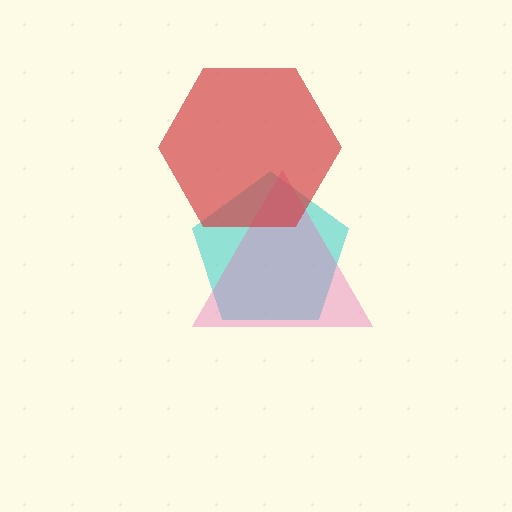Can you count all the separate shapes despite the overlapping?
Yes, there are 3 separate shapes.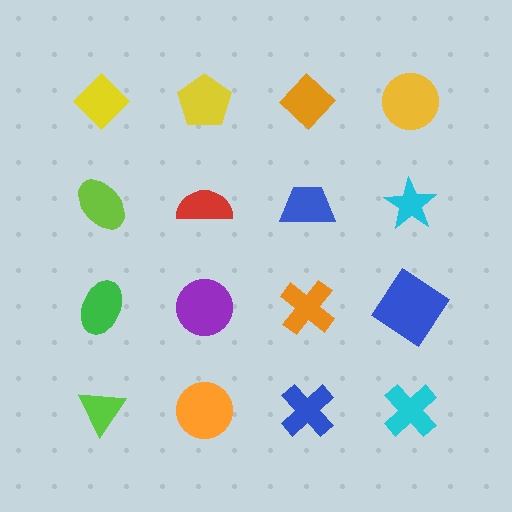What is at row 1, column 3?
An orange diamond.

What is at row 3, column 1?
A green ellipse.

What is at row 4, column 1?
A lime triangle.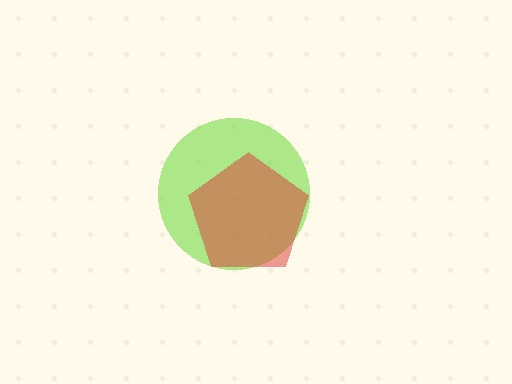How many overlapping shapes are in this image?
There are 2 overlapping shapes in the image.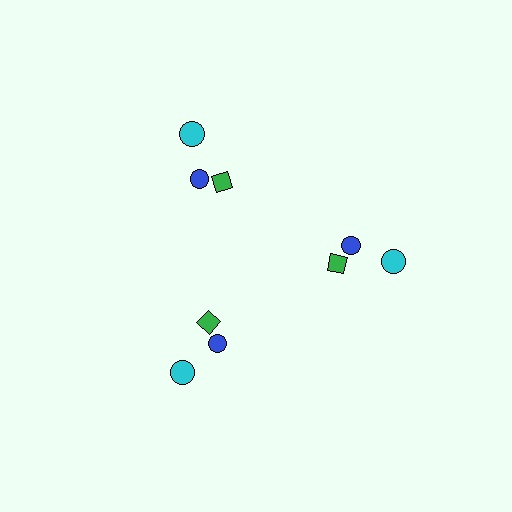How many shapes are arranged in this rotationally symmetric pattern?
There are 9 shapes, arranged in 3 groups of 3.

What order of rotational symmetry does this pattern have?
This pattern has 3-fold rotational symmetry.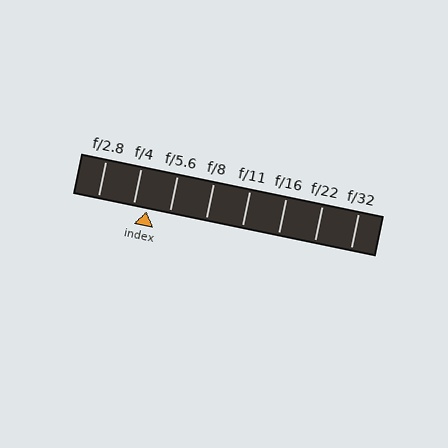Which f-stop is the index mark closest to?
The index mark is closest to f/4.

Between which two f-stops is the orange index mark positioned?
The index mark is between f/4 and f/5.6.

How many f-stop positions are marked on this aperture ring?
There are 8 f-stop positions marked.